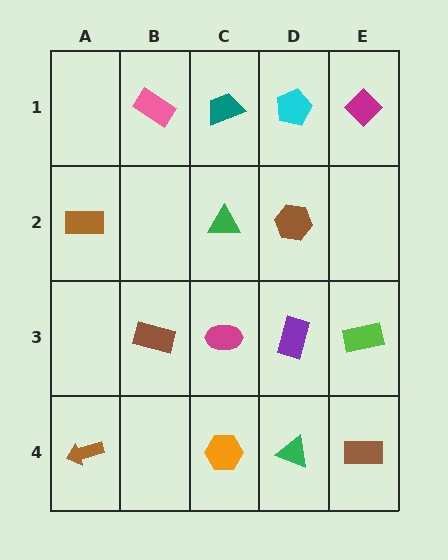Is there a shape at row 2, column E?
No, that cell is empty.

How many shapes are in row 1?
4 shapes.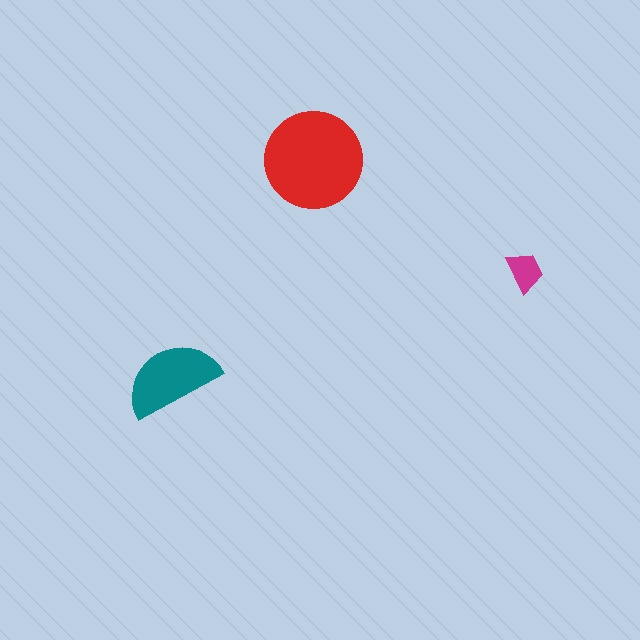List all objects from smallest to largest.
The magenta trapezoid, the teal semicircle, the red circle.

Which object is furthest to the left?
The teal semicircle is leftmost.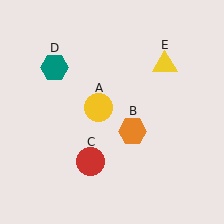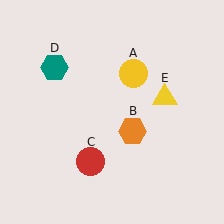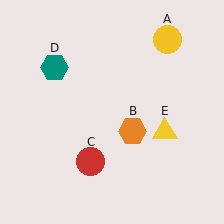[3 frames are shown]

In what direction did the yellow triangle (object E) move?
The yellow triangle (object E) moved down.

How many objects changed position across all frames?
2 objects changed position: yellow circle (object A), yellow triangle (object E).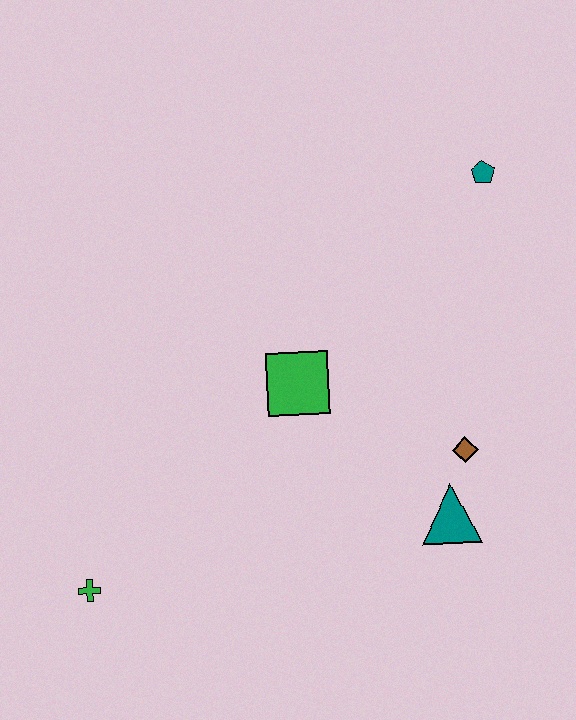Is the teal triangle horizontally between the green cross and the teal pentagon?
Yes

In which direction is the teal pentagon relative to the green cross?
The teal pentagon is to the right of the green cross.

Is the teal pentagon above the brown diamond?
Yes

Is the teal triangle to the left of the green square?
No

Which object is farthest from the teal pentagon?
The green cross is farthest from the teal pentagon.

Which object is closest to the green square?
The brown diamond is closest to the green square.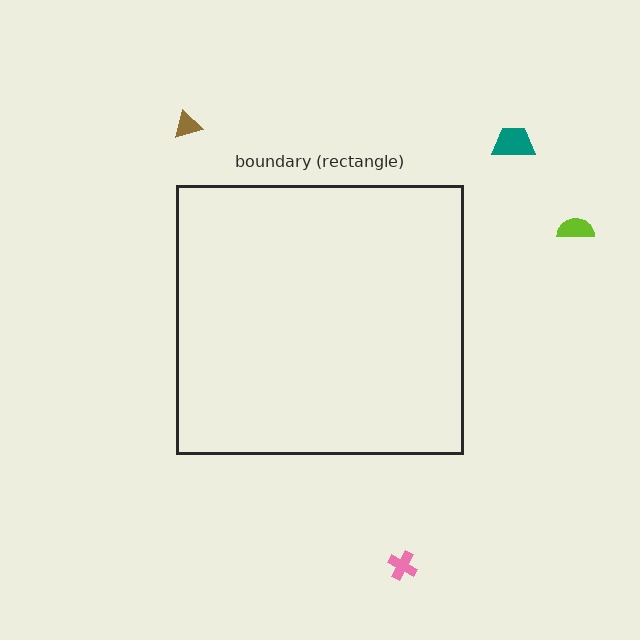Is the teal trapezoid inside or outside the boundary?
Outside.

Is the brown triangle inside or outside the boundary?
Outside.